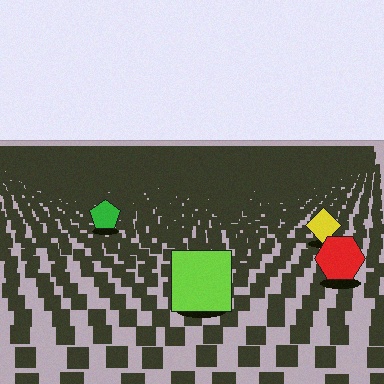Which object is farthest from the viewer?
The green pentagon is farthest from the viewer. It appears smaller and the ground texture around it is denser.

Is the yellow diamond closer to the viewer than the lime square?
No. The lime square is closer — you can tell from the texture gradient: the ground texture is coarser near it.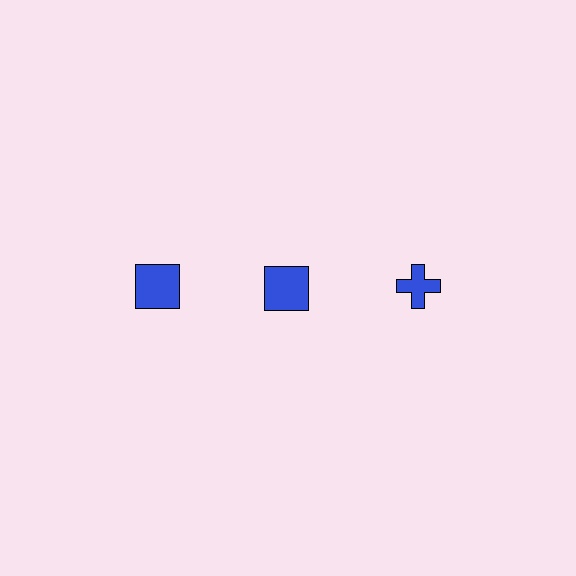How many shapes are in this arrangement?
There are 3 shapes arranged in a grid pattern.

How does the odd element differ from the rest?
It has a different shape: cross instead of square.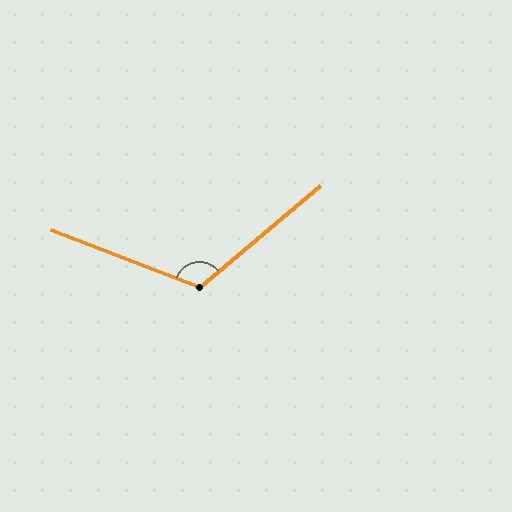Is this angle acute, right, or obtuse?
It is obtuse.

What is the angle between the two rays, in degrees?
Approximately 119 degrees.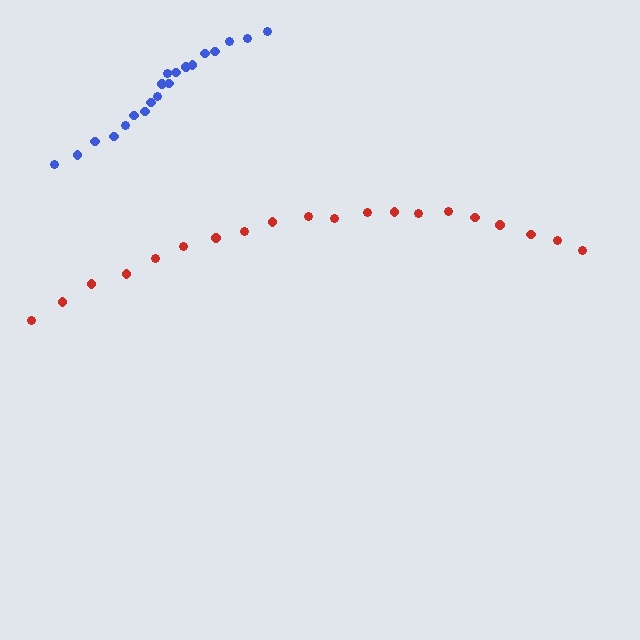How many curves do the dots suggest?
There are 2 distinct paths.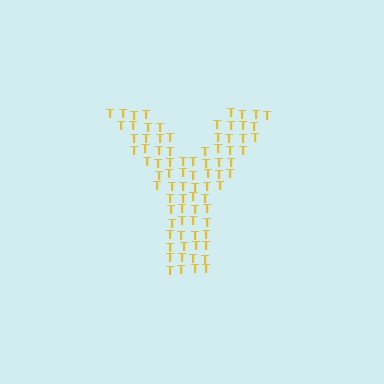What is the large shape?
The large shape is the letter Y.